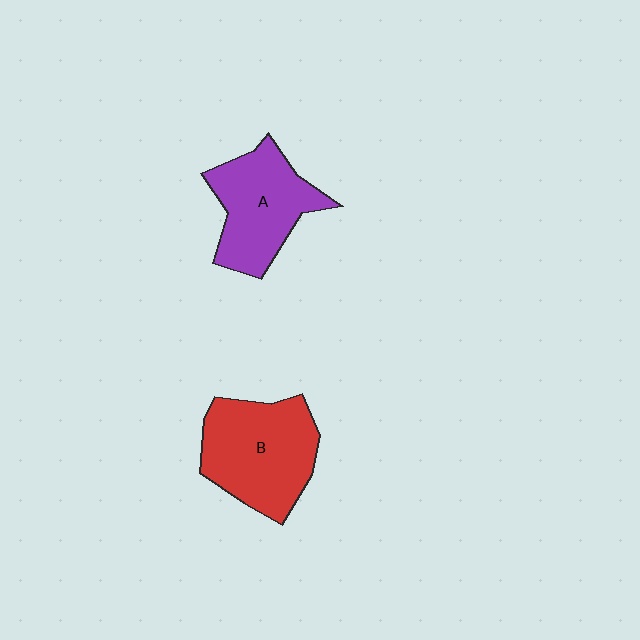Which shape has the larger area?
Shape B (red).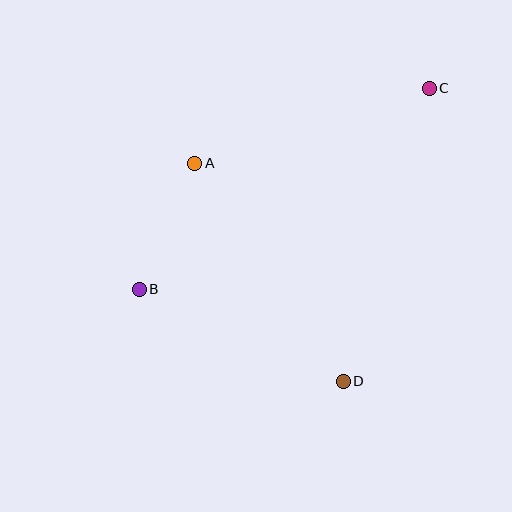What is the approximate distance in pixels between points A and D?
The distance between A and D is approximately 264 pixels.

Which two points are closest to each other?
Points A and B are closest to each other.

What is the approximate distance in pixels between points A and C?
The distance between A and C is approximately 246 pixels.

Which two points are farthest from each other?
Points B and C are farthest from each other.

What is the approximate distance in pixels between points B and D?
The distance between B and D is approximately 223 pixels.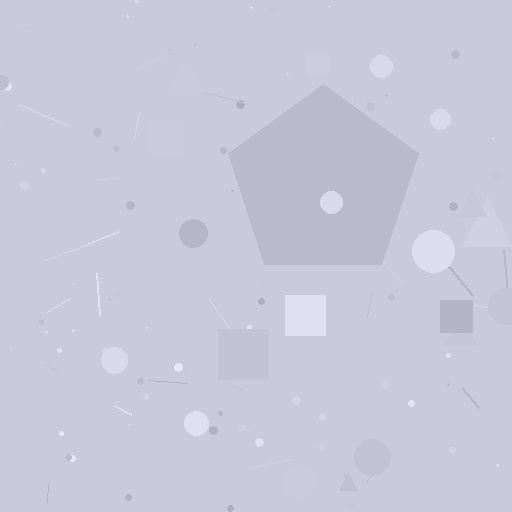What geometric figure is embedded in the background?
A pentagon is embedded in the background.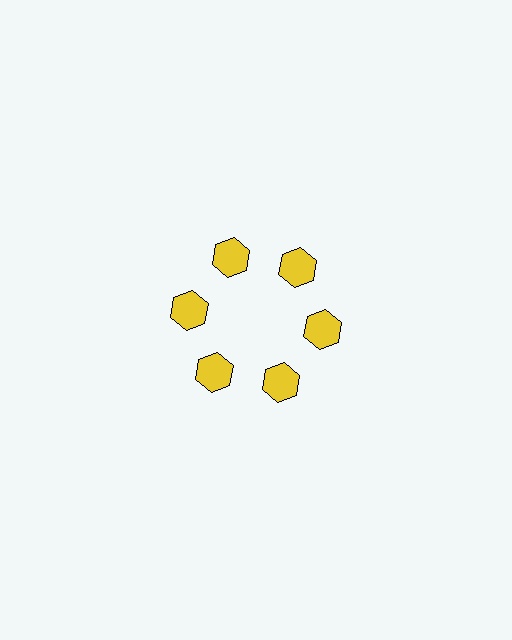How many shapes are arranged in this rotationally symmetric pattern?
There are 6 shapes, arranged in 6 groups of 1.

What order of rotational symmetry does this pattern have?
This pattern has 6-fold rotational symmetry.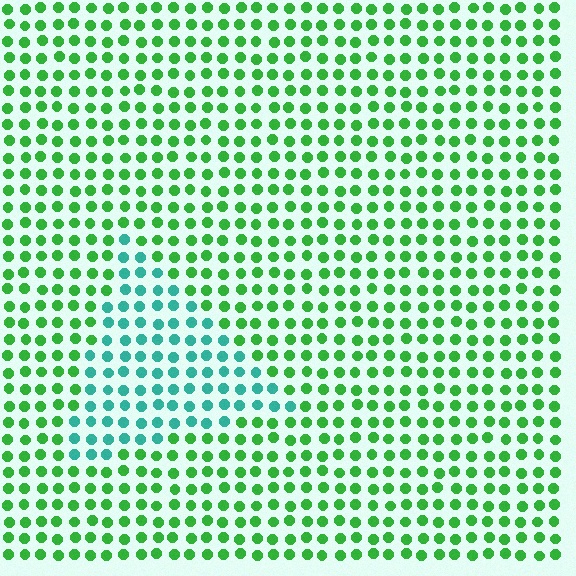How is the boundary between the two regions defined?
The boundary is defined purely by a slight shift in hue (about 46 degrees). Spacing, size, and orientation are identical on both sides.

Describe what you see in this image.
The image is filled with small green elements in a uniform arrangement. A triangle-shaped region is visible where the elements are tinted to a slightly different hue, forming a subtle color boundary.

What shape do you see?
I see a triangle.